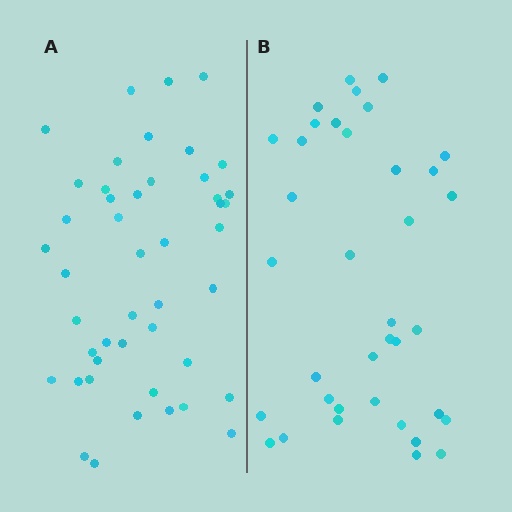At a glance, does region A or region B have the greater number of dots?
Region A (the left region) has more dots.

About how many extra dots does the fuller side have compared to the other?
Region A has roughly 8 or so more dots than region B.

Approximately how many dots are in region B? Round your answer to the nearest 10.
About 40 dots. (The exact count is 37, which rounds to 40.)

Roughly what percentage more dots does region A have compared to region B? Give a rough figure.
About 25% more.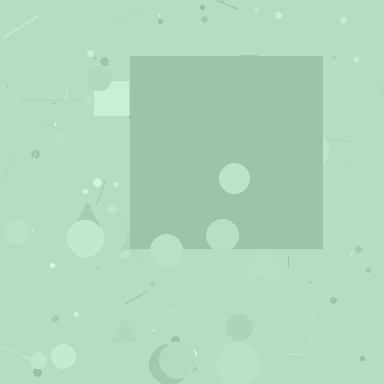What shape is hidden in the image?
A square is hidden in the image.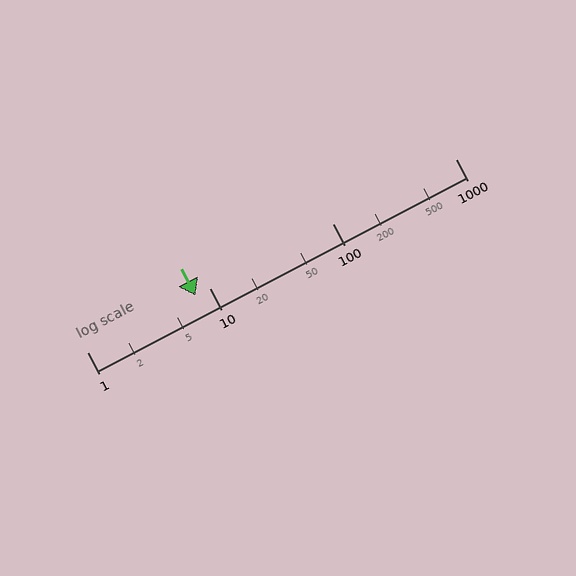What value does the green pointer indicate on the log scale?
The pointer indicates approximately 7.6.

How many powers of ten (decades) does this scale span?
The scale spans 3 decades, from 1 to 1000.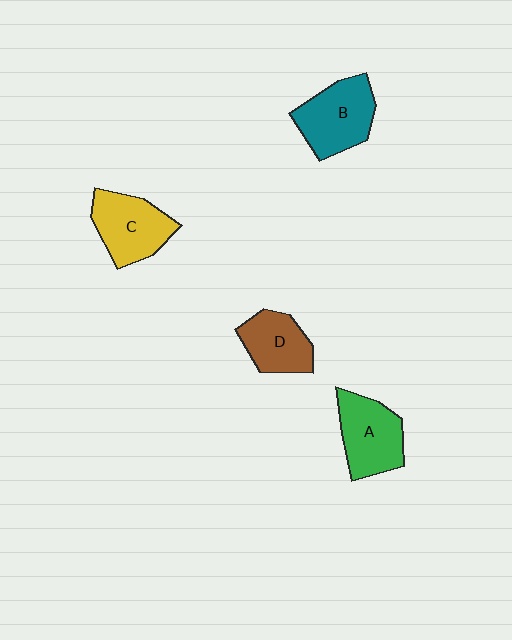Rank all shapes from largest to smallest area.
From largest to smallest: B (teal), A (green), C (yellow), D (brown).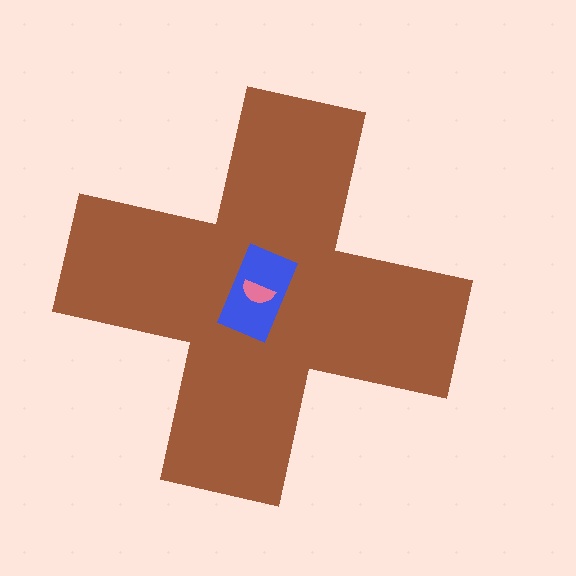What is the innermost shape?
The pink semicircle.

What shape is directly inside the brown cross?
The blue rectangle.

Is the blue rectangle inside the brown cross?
Yes.